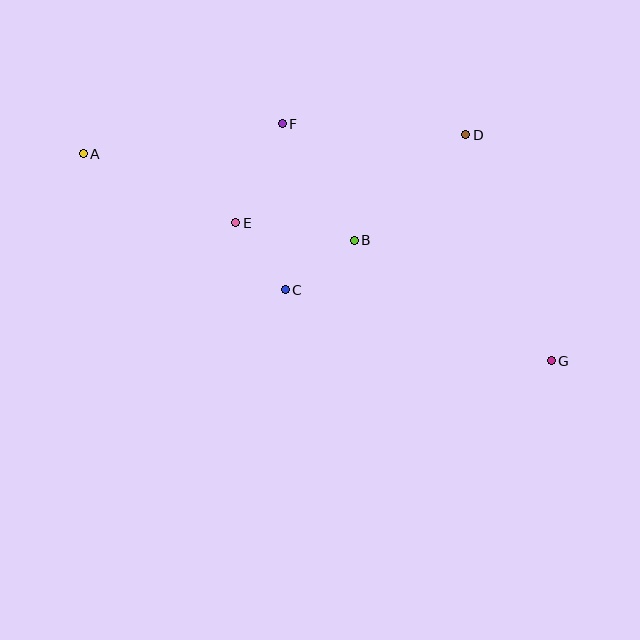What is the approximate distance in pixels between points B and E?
The distance between B and E is approximately 120 pixels.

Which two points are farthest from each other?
Points A and G are farthest from each other.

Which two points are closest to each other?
Points C and E are closest to each other.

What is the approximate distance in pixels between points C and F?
The distance between C and F is approximately 166 pixels.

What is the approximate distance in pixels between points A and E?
The distance between A and E is approximately 167 pixels.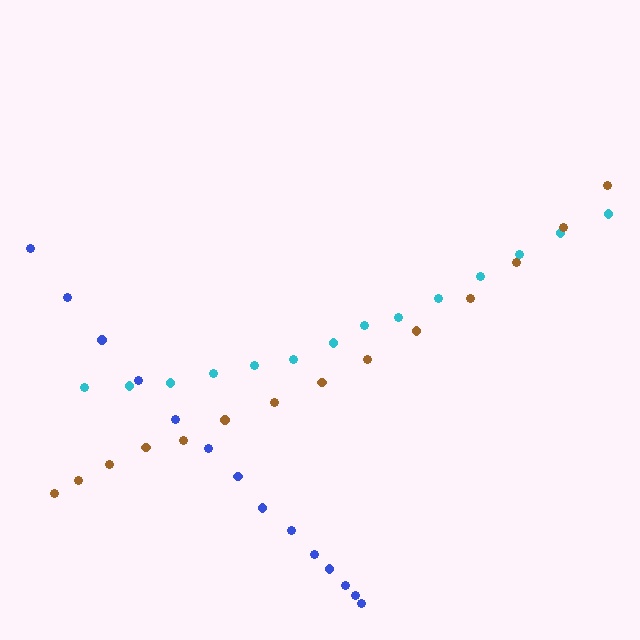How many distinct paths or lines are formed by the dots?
There are 3 distinct paths.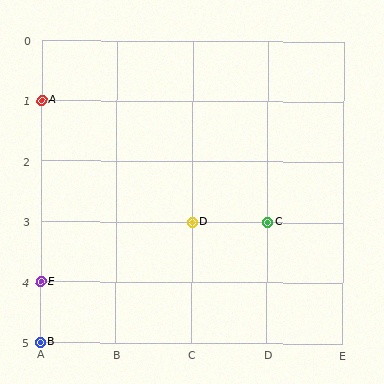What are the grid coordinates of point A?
Point A is at grid coordinates (A, 1).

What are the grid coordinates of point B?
Point B is at grid coordinates (A, 5).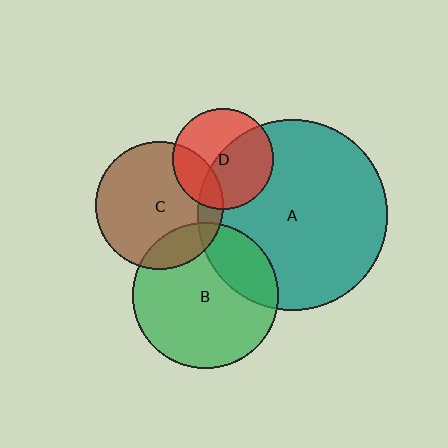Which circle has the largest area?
Circle A (teal).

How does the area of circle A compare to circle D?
Approximately 3.6 times.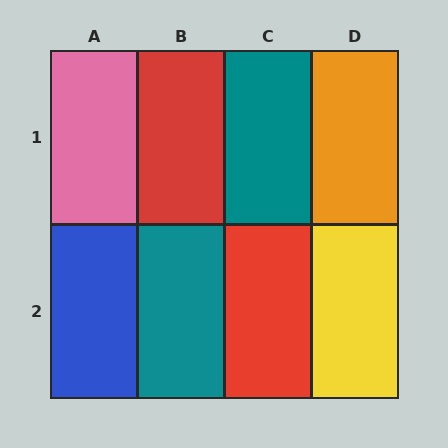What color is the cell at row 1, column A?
Pink.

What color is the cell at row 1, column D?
Orange.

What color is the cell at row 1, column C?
Teal.